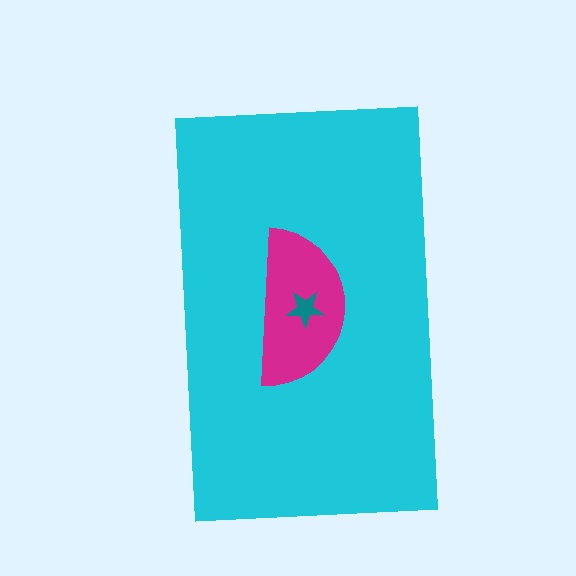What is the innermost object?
The teal star.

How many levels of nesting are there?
3.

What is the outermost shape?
The cyan rectangle.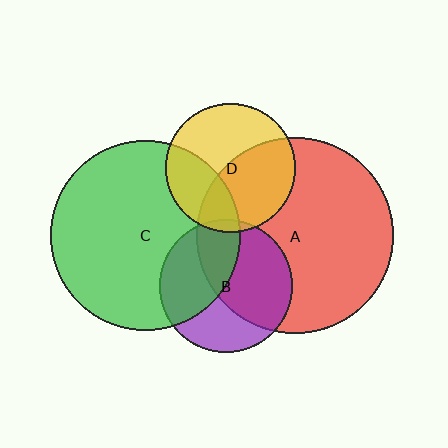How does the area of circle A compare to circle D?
Approximately 2.3 times.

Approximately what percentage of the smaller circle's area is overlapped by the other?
Approximately 55%.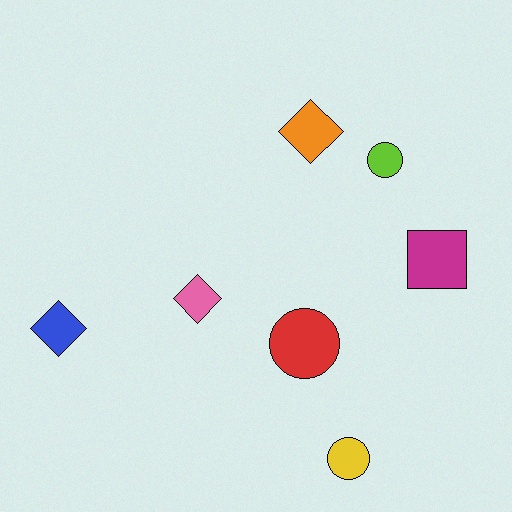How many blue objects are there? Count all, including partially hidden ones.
There is 1 blue object.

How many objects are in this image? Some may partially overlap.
There are 7 objects.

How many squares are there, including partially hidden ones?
There is 1 square.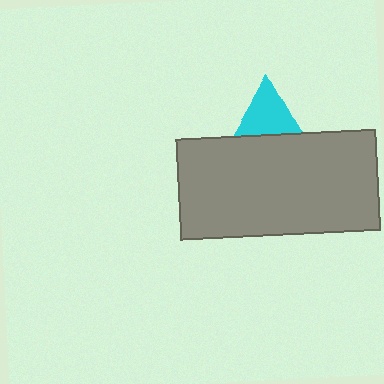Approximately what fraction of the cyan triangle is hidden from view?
Roughly 54% of the cyan triangle is hidden behind the gray rectangle.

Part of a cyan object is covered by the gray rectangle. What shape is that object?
It is a triangle.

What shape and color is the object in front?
The object in front is a gray rectangle.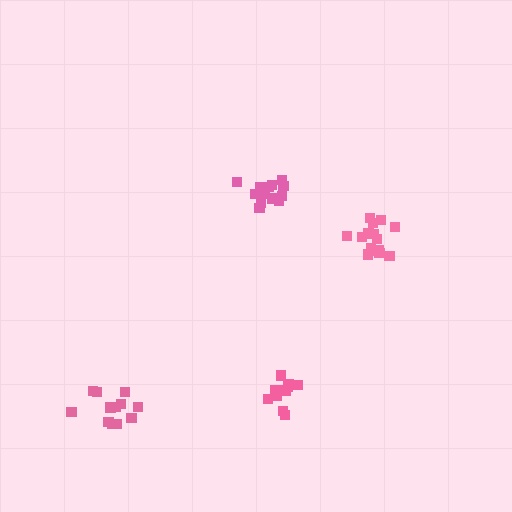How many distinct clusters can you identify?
There are 4 distinct clusters.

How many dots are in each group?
Group 1: 11 dots, Group 2: 14 dots, Group 3: 12 dots, Group 4: 15 dots (52 total).